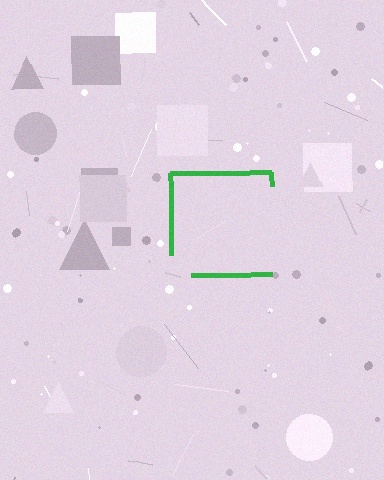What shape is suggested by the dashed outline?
The dashed outline suggests a square.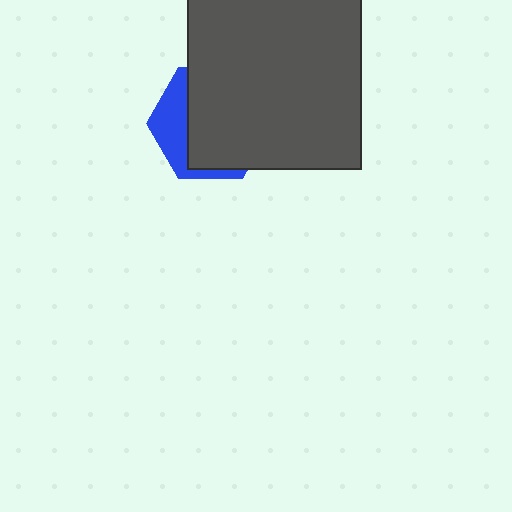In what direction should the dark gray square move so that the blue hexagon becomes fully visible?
The dark gray square should move toward the upper-right. That is the shortest direction to clear the overlap and leave the blue hexagon fully visible.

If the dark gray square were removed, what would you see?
You would see the complete blue hexagon.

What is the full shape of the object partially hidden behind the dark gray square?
The partially hidden object is a blue hexagon.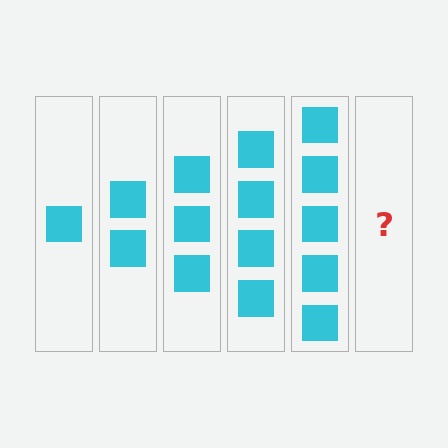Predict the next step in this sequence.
The next step is 6 squares.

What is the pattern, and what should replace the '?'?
The pattern is that each step adds one more square. The '?' should be 6 squares.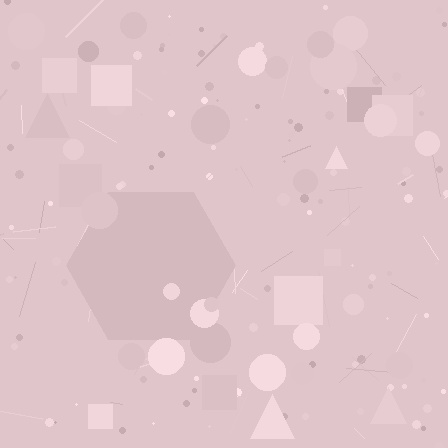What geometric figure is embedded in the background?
A hexagon is embedded in the background.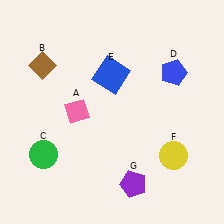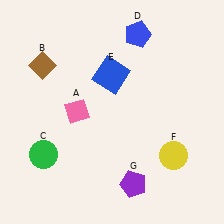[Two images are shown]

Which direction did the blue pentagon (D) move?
The blue pentagon (D) moved up.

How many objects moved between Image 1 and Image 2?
1 object moved between the two images.